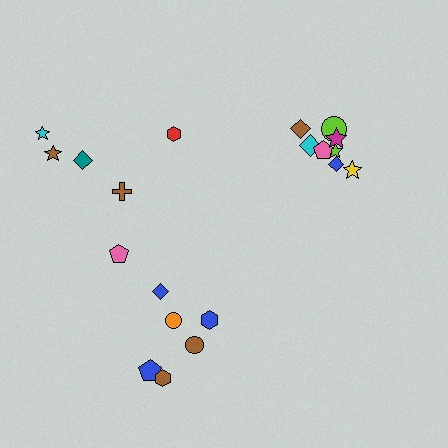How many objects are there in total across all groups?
There are 20 objects.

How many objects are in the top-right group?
There are 8 objects.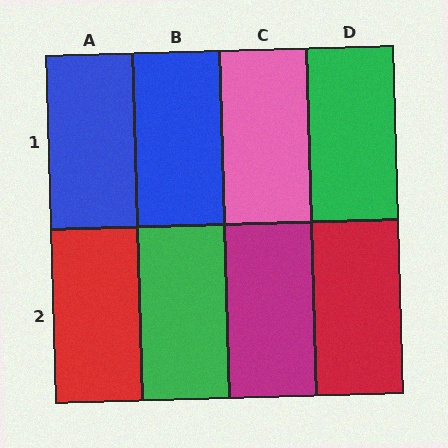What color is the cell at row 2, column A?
Red.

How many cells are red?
2 cells are red.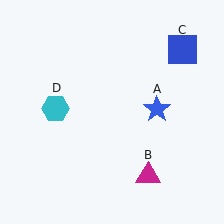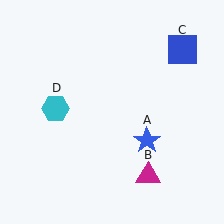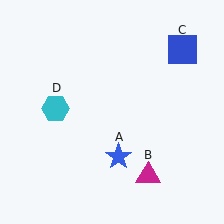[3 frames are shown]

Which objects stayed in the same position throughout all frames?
Magenta triangle (object B) and blue square (object C) and cyan hexagon (object D) remained stationary.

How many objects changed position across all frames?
1 object changed position: blue star (object A).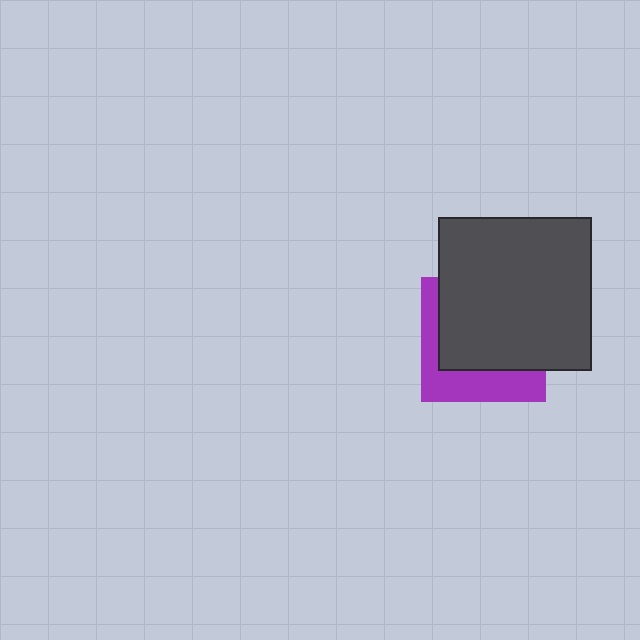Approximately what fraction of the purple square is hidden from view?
Roughly 66% of the purple square is hidden behind the dark gray square.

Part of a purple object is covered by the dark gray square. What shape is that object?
It is a square.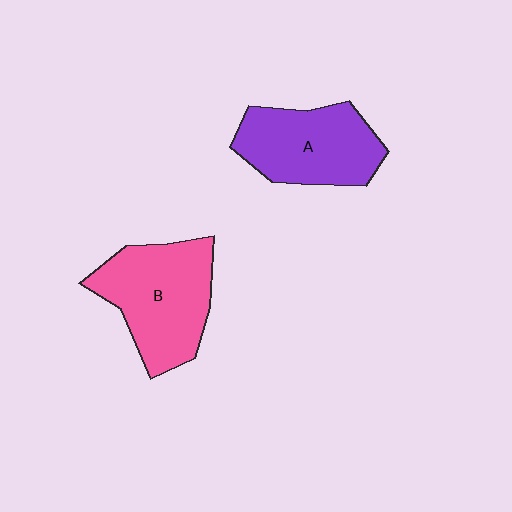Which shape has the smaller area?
Shape A (purple).